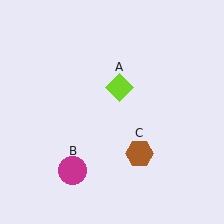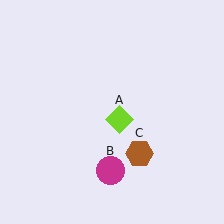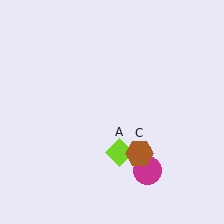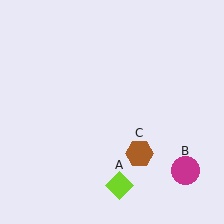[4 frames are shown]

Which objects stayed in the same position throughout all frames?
Brown hexagon (object C) remained stationary.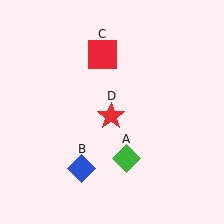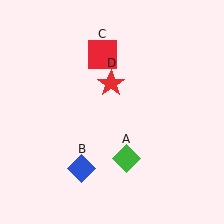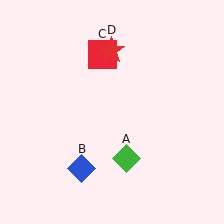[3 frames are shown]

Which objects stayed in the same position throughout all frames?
Green diamond (object A) and blue diamond (object B) and red square (object C) remained stationary.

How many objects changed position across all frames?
1 object changed position: red star (object D).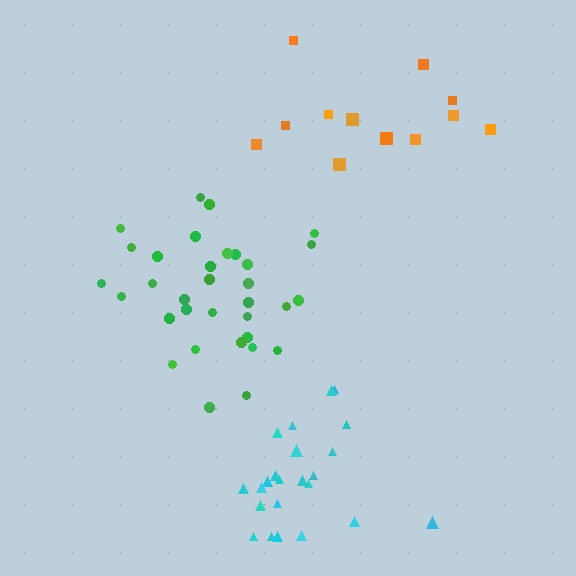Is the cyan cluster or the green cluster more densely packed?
Green.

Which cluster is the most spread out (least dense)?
Orange.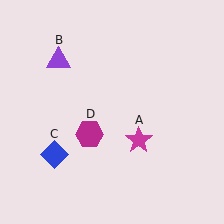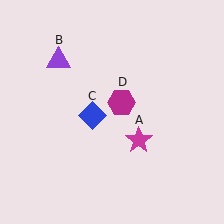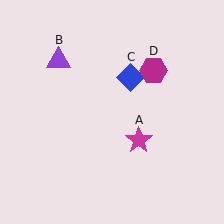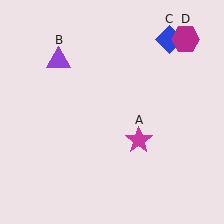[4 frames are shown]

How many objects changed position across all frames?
2 objects changed position: blue diamond (object C), magenta hexagon (object D).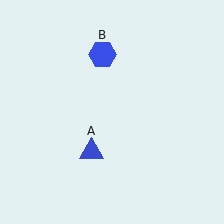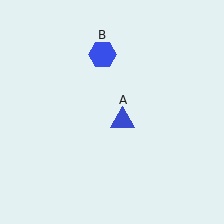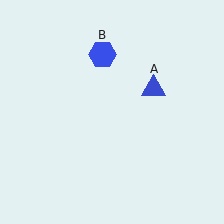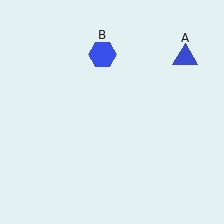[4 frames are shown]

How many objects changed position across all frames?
1 object changed position: blue triangle (object A).